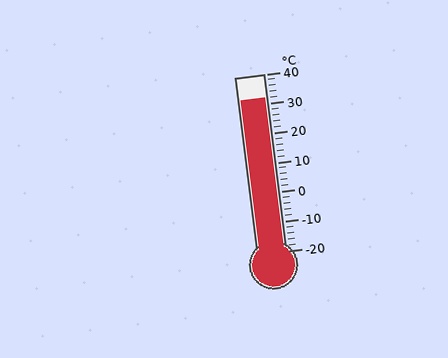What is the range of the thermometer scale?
The thermometer scale ranges from -20°C to 40°C.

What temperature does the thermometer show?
The thermometer shows approximately 32°C.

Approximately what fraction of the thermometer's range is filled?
The thermometer is filled to approximately 85% of its range.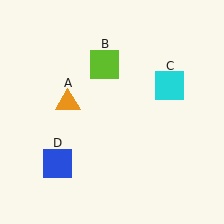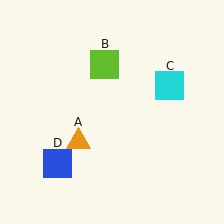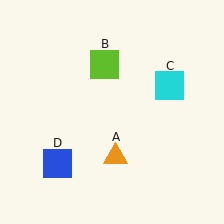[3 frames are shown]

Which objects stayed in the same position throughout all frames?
Lime square (object B) and cyan square (object C) and blue square (object D) remained stationary.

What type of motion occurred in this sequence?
The orange triangle (object A) rotated counterclockwise around the center of the scene.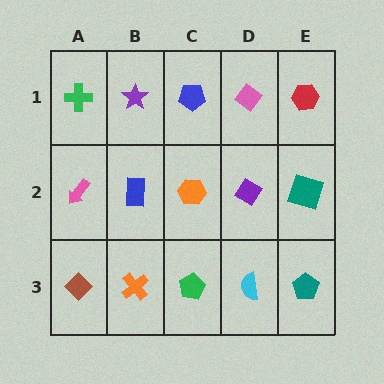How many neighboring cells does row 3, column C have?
3.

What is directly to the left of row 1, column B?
A green cross.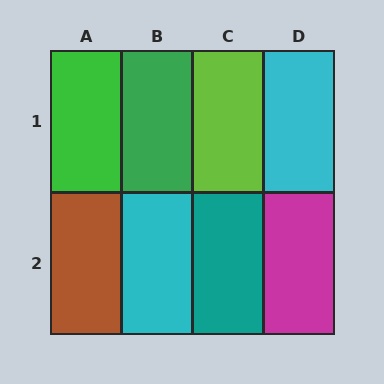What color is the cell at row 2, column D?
Magenta.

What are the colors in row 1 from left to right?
Green, green, lime, cyan.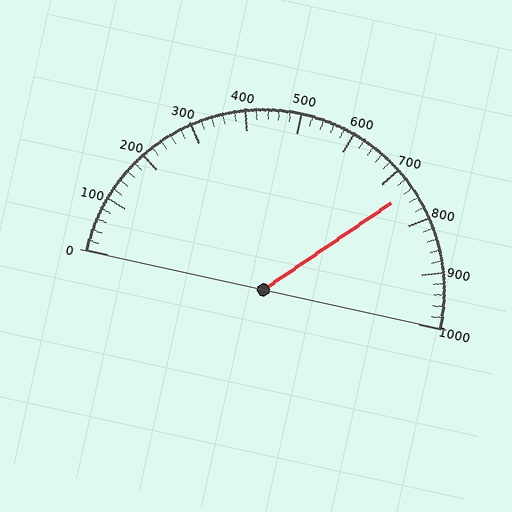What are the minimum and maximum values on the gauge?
The gauge ranges from 0 to 1000.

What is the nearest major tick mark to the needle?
The nearest major tick mark is 700.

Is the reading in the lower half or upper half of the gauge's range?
The reading is in the upper half of the range (0 to 1000).